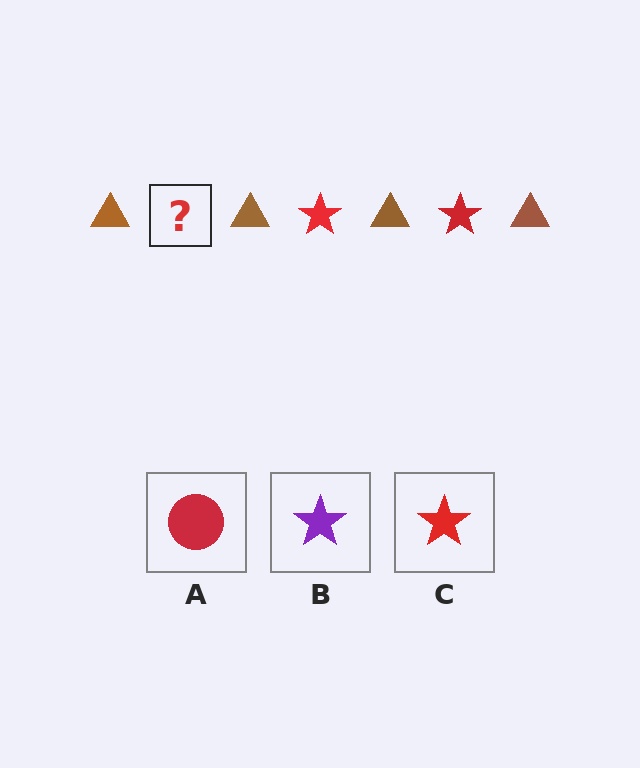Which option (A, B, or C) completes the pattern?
C.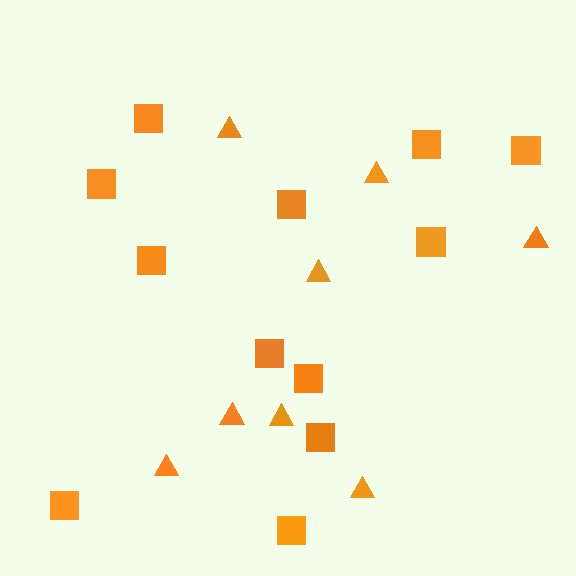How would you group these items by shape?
There are 2 groups: one group of triangles (8) and one group of squares (12).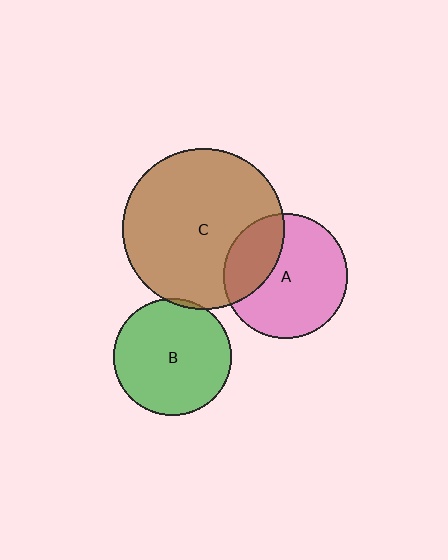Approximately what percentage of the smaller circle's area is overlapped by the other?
Approximately 5%.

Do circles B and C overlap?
Yes.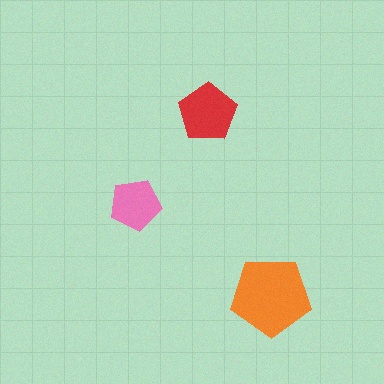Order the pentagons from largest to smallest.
the orange one, the red one, the pink one.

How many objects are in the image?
There are 3 objects in the image.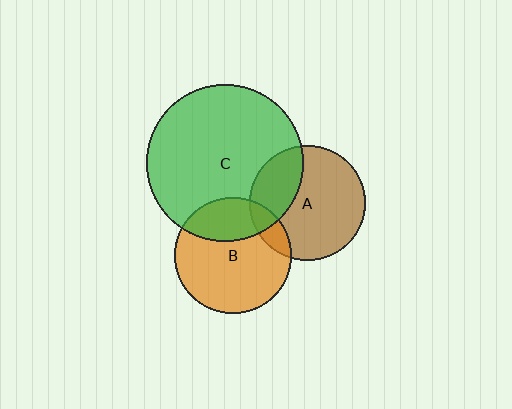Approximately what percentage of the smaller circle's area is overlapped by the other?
Approximately 30%.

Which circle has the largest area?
Circle C (green).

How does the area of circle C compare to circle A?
Approximately 1.9 times.